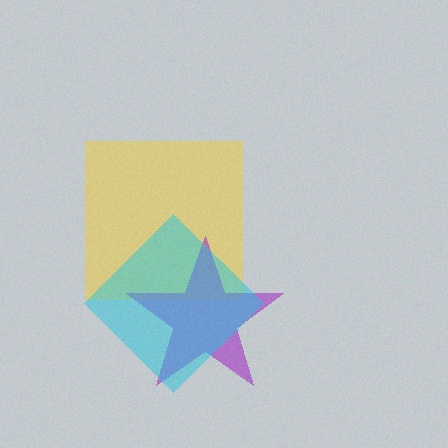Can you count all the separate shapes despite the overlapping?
Yes, there are 3 separate shapes.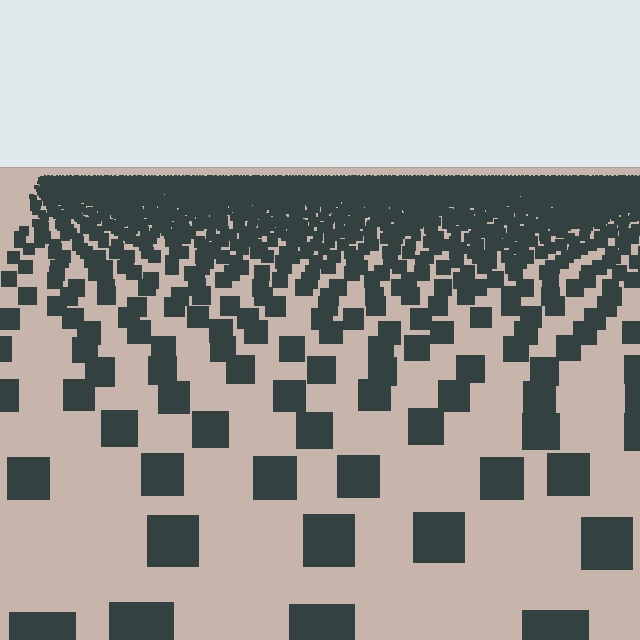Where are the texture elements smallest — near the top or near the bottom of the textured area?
Near the top.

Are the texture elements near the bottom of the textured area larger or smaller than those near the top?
Larger. Near the bottom, elements are closer to the viewer and appear at a bigger on-screen size.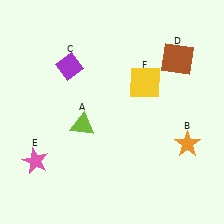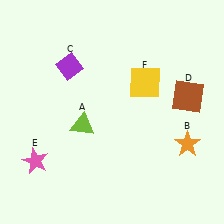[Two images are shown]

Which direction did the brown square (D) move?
The brown square (D) moved down.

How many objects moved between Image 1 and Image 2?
1 object moved between the two images.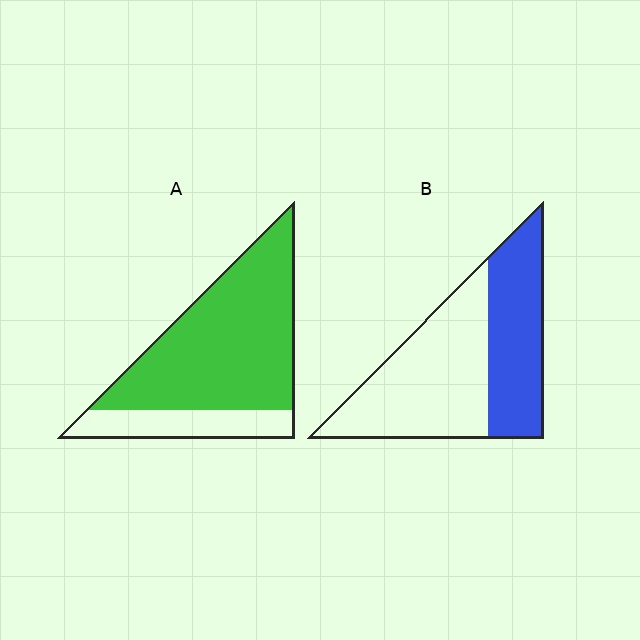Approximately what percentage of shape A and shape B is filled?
A is approximately 75% and B is approximately 40%.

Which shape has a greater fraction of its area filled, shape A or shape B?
Shape A.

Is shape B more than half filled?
No.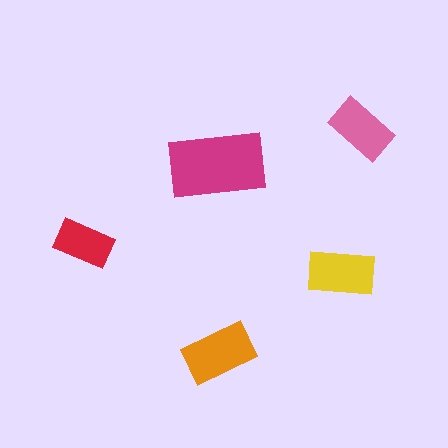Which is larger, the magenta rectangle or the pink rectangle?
The magenta one.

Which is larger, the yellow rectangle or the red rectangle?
The yellow one.